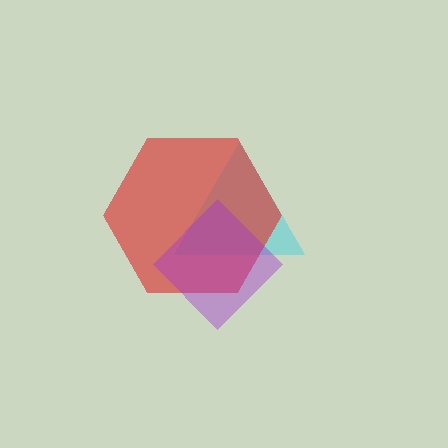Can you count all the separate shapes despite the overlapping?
Yes, there are 3 separate shapes.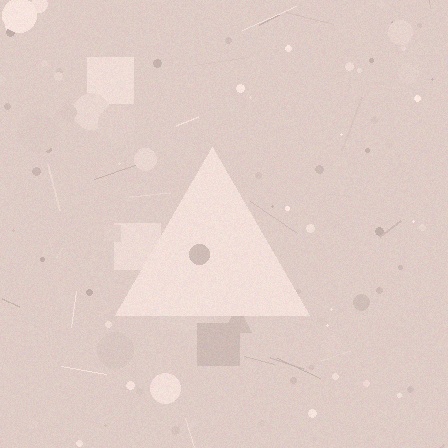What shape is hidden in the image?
A triangle is hidden in the image.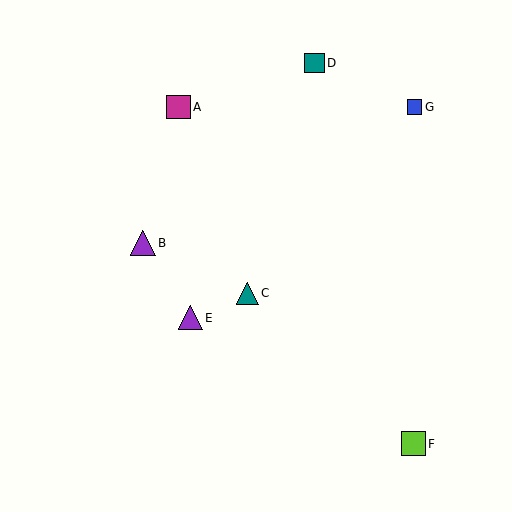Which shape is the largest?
The purple triangle (labeled B) is the largest.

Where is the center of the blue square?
The center of the blue square is at (415, 107).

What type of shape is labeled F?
Shape F is a lime square.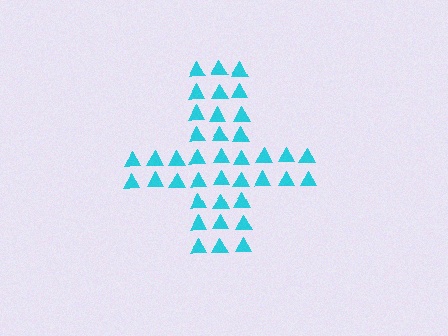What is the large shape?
The large shape is a cross.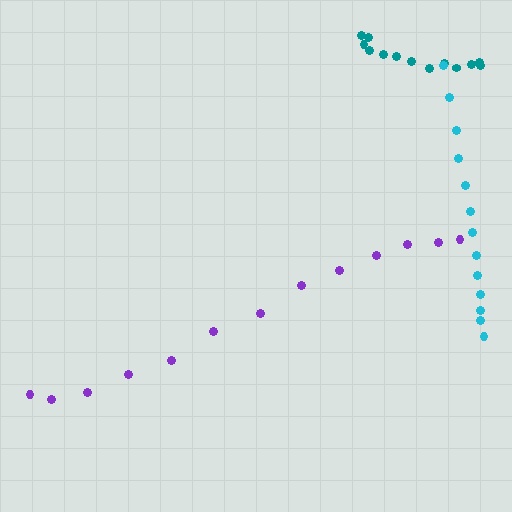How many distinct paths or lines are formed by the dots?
There are 3 distinct paths.